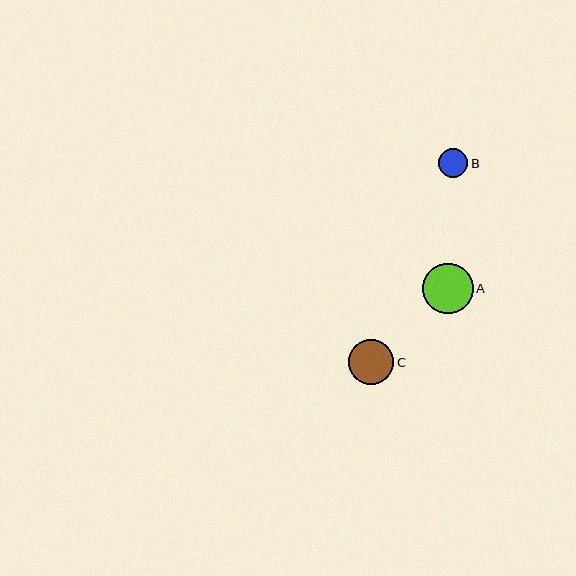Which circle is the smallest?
Circle B is the smallest with a size of approximately 29 pixels.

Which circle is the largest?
Circle A is the largest with a size of approximately 50 pixels.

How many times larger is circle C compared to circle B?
Circle C is approximately 1.6 times the size of circle B.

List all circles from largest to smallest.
From largest to smallest: A, C, B.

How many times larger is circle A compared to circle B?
Circle A is approximately 1.7 times the size of circle B.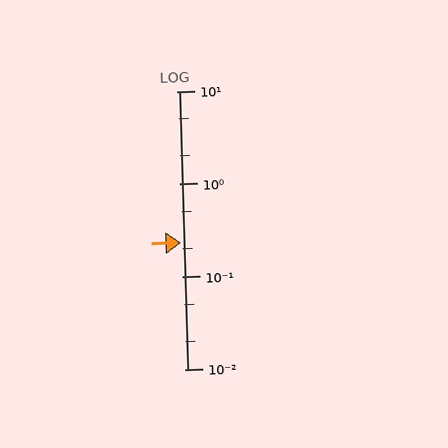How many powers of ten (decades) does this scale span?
The scale spans 3 decades, from 0.01 to 10.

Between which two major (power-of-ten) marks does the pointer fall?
The pointer is between 0.1 and 1.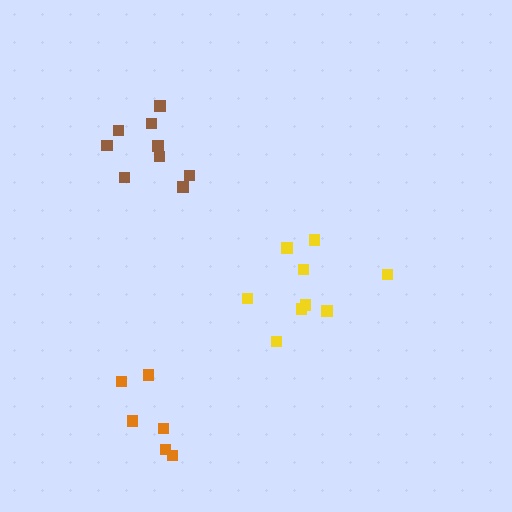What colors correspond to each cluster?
The clusters are colored: orange, brown, yellow.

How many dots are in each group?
Group 1: 6 dots, Group 2: 9 dots, Group 3: 9 dots (24 total).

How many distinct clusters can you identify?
There are 3 distinct clusters.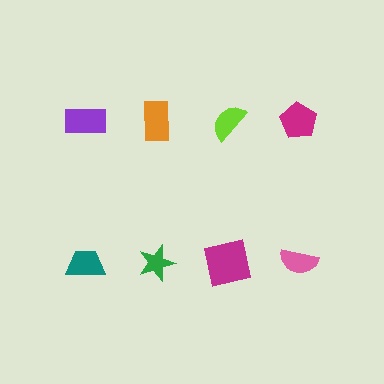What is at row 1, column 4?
A magenta pentagon.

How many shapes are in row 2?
4 shapes.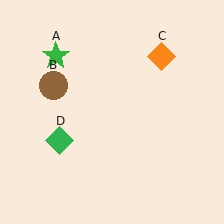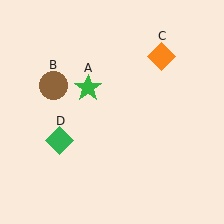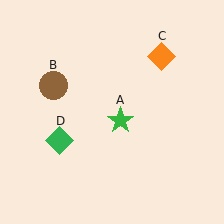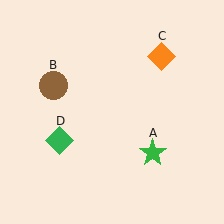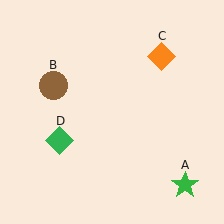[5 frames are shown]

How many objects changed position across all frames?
1 object changed position: green star (object A).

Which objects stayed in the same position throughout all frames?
Brown circle (object B) and orange diamond (object C) and green diamond (object D) remained stationary.